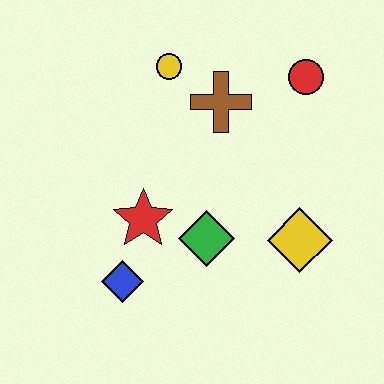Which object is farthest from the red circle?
The blue diamond is farthest from the red circle.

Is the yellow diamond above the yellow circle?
No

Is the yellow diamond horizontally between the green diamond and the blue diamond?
No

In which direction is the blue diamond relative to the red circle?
The blue diamond is below the red circle.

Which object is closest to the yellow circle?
The brown cross is closest to the yellow circle.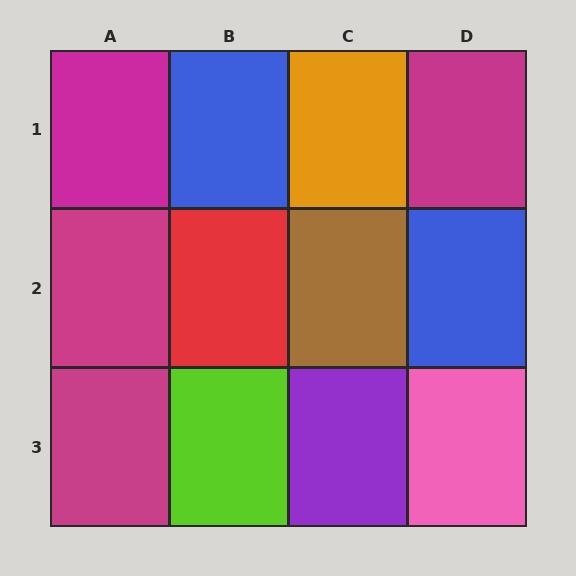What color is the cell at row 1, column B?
Blue.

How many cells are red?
1 cell is red.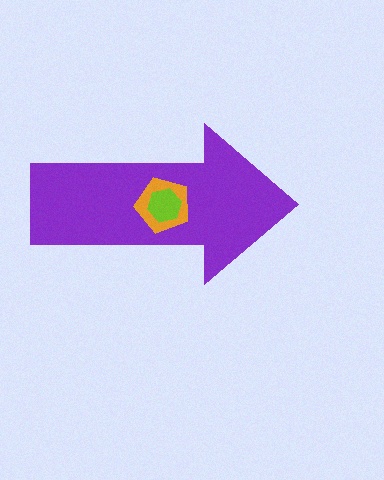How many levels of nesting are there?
3.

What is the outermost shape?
The purple arrow.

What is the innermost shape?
The lime hexagon.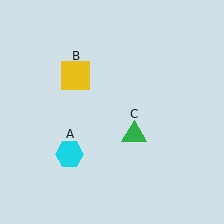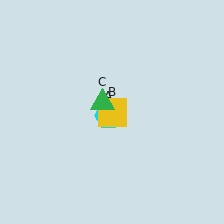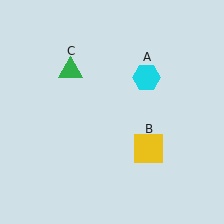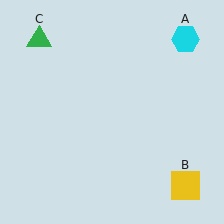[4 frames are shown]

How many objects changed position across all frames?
3 objects changed position: cyan hexagon (object A), yellow square (object B), green triangle (object C).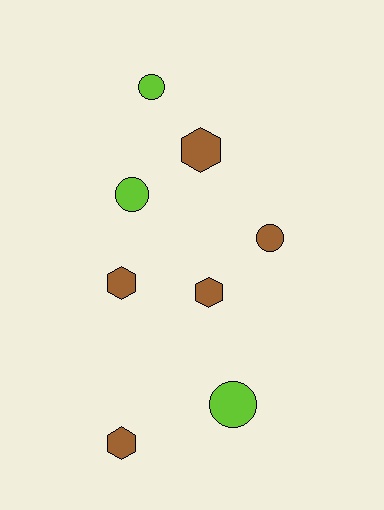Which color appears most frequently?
Brown, with 5 objects.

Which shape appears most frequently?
Hexagon, with 4 objects.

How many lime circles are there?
There are 3 lime circles.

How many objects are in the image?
There are 8 objects.